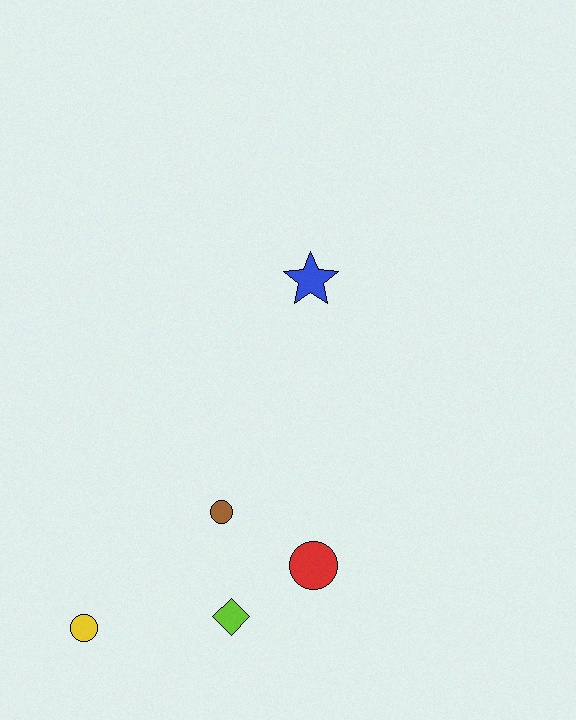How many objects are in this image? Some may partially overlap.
There are 5 objects.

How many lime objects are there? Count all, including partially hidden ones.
There is 1 lime object.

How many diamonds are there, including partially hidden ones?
There is 1 diamond.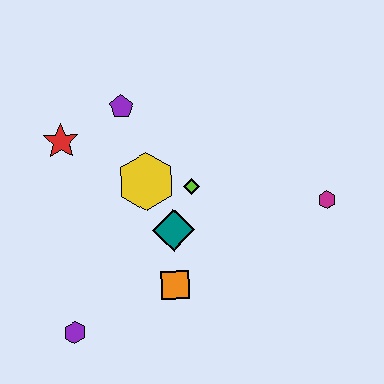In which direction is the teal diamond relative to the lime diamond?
The teal diamond is below the lime diamond.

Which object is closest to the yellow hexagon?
The lime diamond is closest to the yellow hexagon.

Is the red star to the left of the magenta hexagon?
Yes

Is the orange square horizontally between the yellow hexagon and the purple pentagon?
No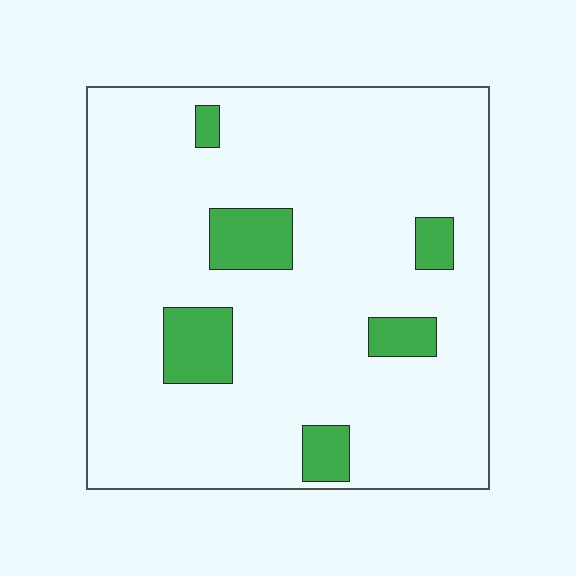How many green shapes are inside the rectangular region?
6.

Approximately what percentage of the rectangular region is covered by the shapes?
Approximately 10%.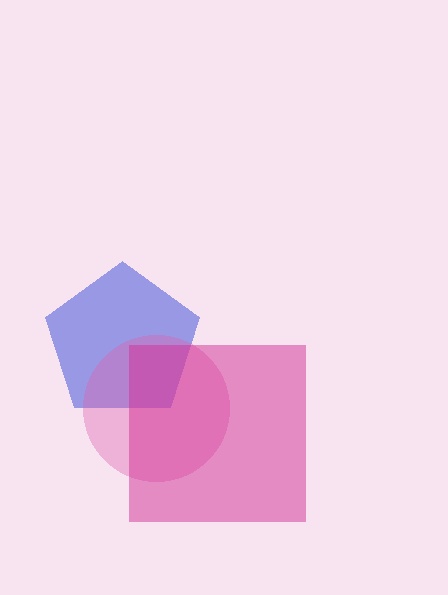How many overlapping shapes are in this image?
There are 3 overlapping shapes in the image.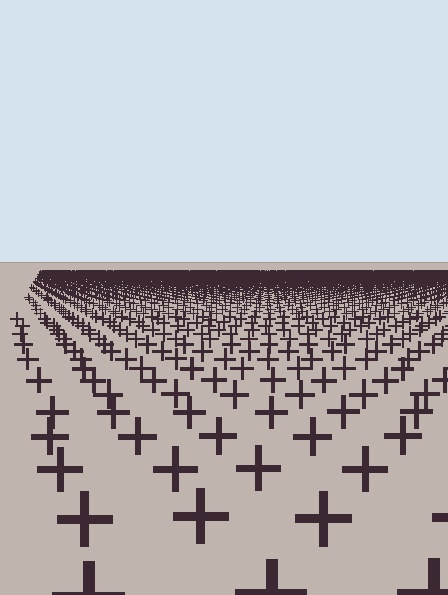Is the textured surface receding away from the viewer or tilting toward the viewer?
The surface is receding away from the viewer. Texture elements get smaller and denser toward the top.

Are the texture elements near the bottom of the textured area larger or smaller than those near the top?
Larger. Near the bottom, elements are closer to the viewer and appear at a bigger on-screen size.